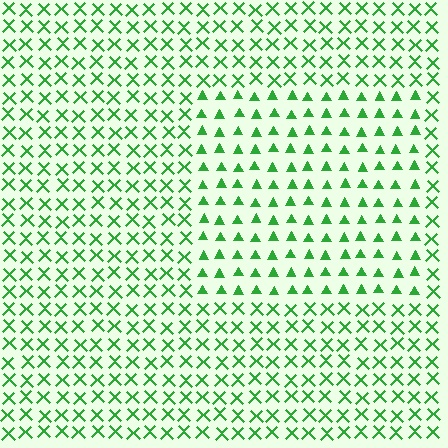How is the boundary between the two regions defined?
The boundary is defined by a change in element shape: triangles inside vs. X marks outside. All elements share the same color and spacing.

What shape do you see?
I see a rectangle.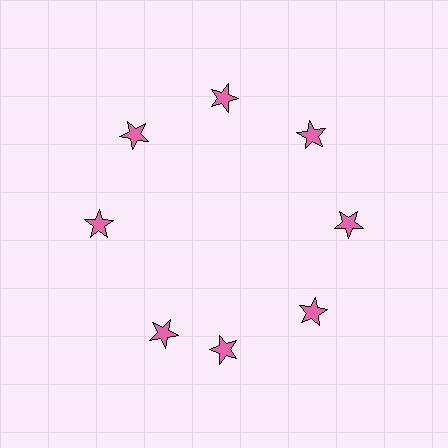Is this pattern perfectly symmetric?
No. The 8 pink stars are arranged in a ring, but one element near the 8 o'clock position is rotated out of alignment along the ring, breaking the 8-fold rotational symmetry.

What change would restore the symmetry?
The symmetry would be restored by rotating it back into even spacing with its neighbors so that all 8 stars sit at equal angles and equal distance from the center.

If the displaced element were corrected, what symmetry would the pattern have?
It would have 8-fold rotational symmetry — the pattern would map onto itself every 45 degrees.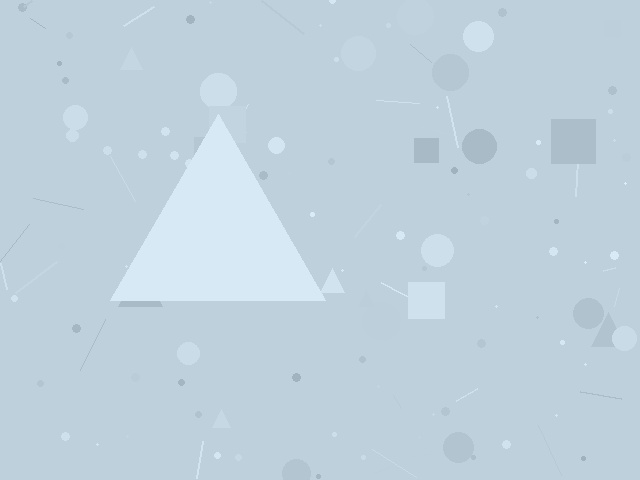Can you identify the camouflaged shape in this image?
The camouflaged shape is a triangle.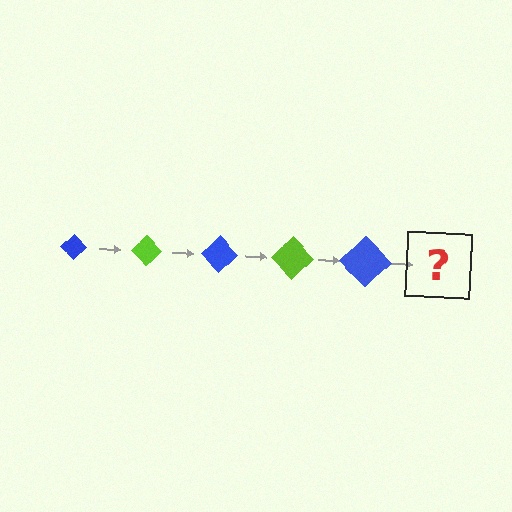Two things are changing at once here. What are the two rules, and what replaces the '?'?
The two rules are that the diamond grows larger each step and the color cycles through blue and lime. The '?' should be a lime diamond, larger than the previous one.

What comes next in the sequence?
The next element should be a lime diamond, larger than the previous one.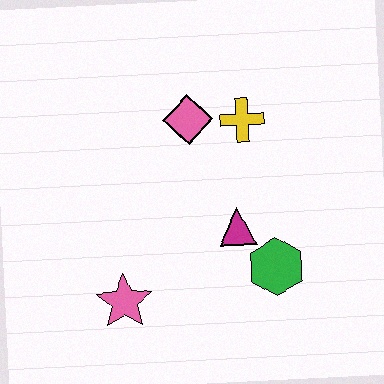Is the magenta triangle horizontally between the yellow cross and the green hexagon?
No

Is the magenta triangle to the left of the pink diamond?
No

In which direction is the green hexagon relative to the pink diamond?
The green hexagon is below the pink diamond.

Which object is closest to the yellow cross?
The pink diamond is closest to the yellow cross.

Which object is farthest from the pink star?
The yellow cross is farthest from the pink star.